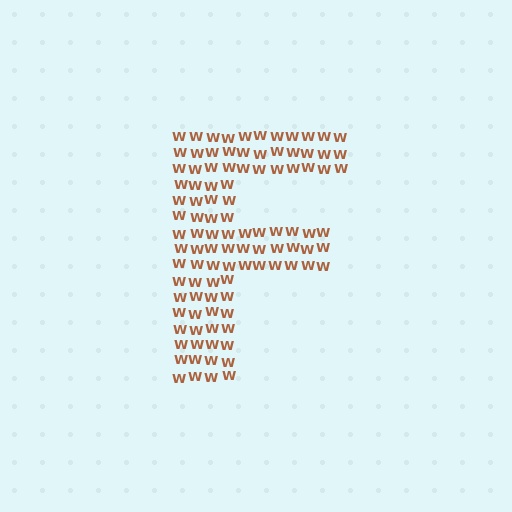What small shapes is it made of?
It is made of small letter W's.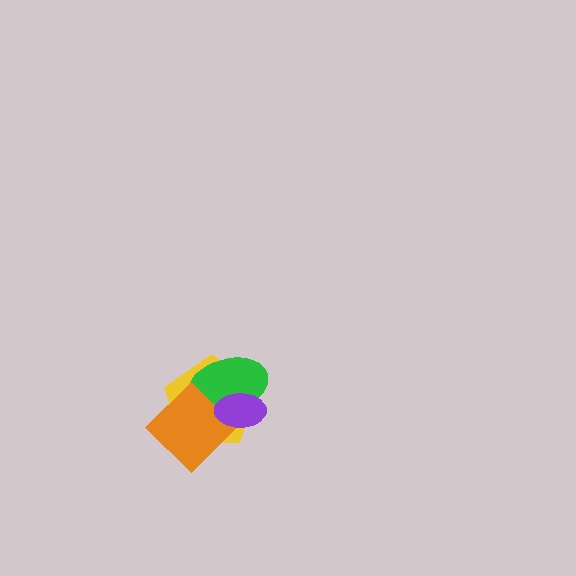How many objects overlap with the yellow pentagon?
3 objects overlap with the yellow pentagon.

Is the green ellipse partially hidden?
Yes, it is partially covered by another shape.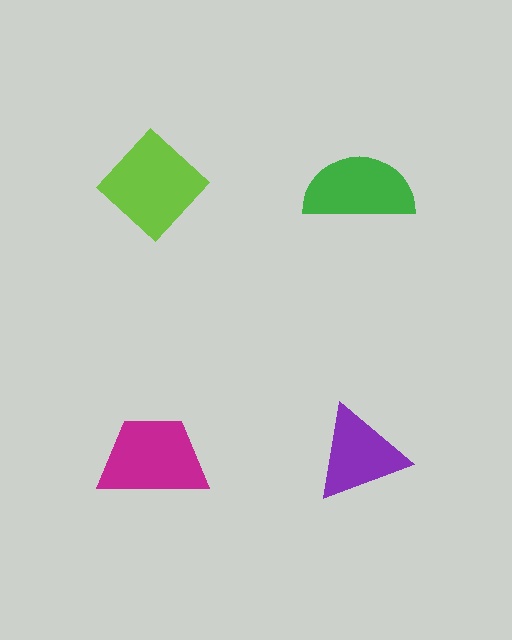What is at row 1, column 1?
A lime diamond.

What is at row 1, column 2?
A green semicircle.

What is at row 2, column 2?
A purple triangle.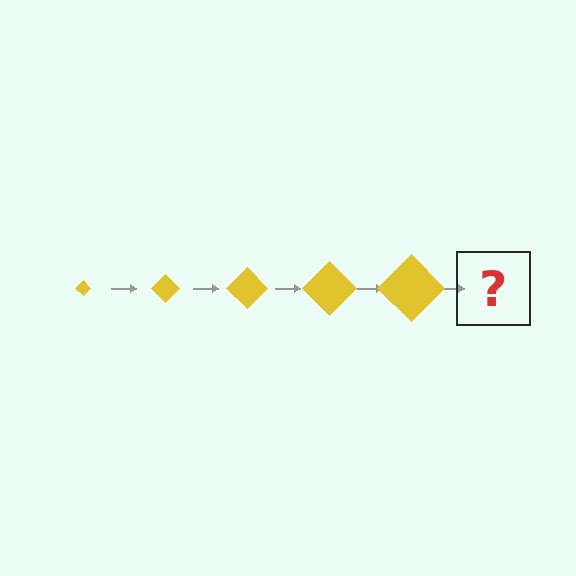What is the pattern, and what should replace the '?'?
The pattern is that the diamond gets progressively larger each step. The '?' should be a yellow diamond, larger than the previous one.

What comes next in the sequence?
The next element should be a yellow diamond, larger than the previous one.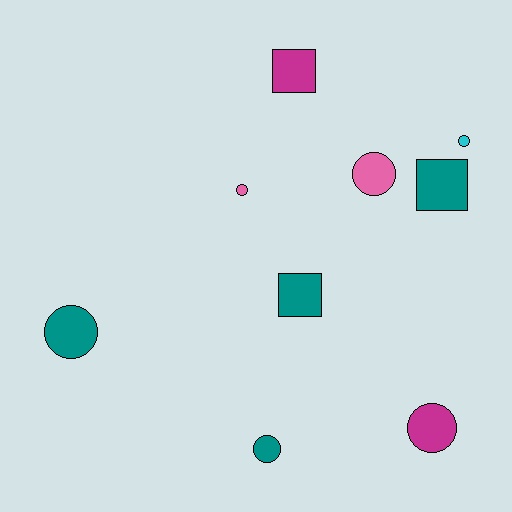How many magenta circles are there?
There is 1 magenta circle.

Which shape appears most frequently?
Circle, with 6 objects.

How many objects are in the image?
There are 9 objects.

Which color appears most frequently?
Teal, with 4 objects.